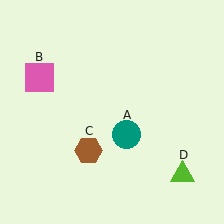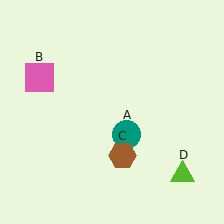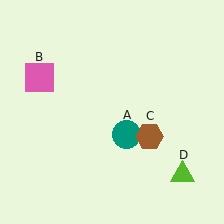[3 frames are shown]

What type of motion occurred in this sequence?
The brown hexagon (object C) rotated counterclockwise around the center of the scene.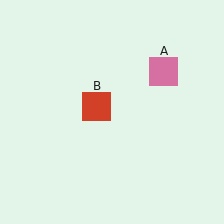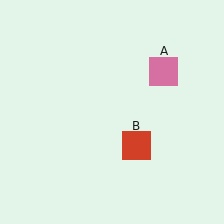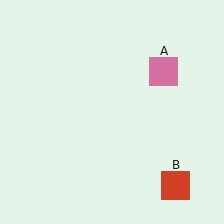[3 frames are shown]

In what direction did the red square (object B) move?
The red square (object B) moved down and to the right.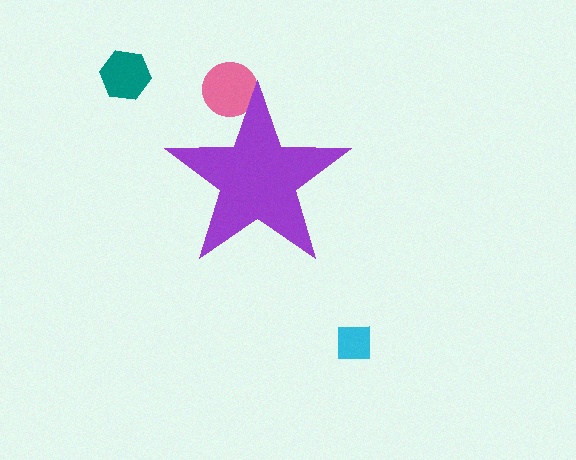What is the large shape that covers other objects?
A purple star.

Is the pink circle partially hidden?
Yes, the pink circle is partially hidden behind the purple star.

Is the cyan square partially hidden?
No, the cyan square is fully visible.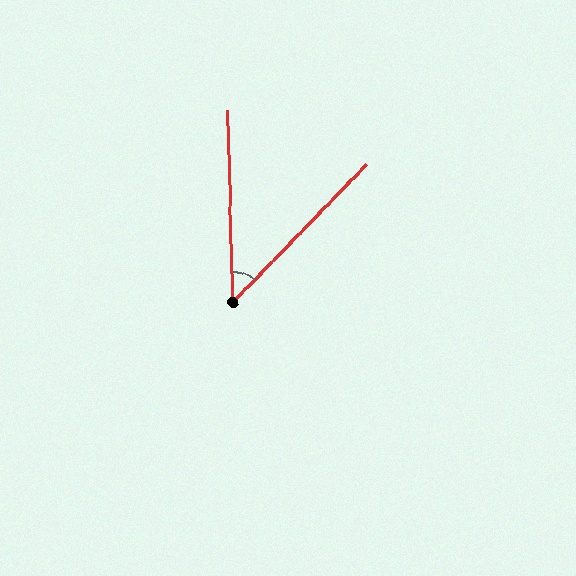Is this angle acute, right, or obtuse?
It is acute.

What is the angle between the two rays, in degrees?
Approximately 46 degrees.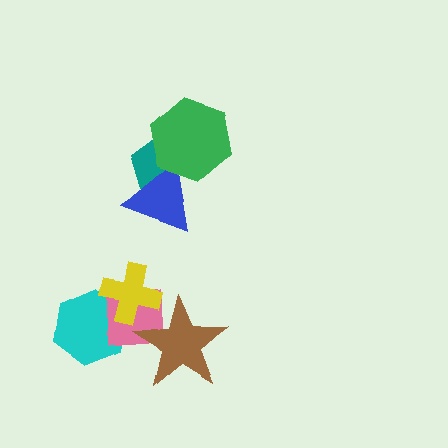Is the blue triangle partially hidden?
Yes, it is partially covered by another shape.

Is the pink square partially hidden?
Yes, it is partially covered by another shape.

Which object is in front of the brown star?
The yellow cross is in front of the brown star.